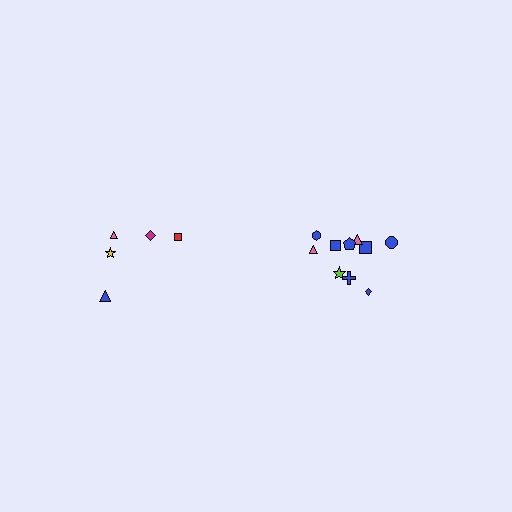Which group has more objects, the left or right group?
The right group.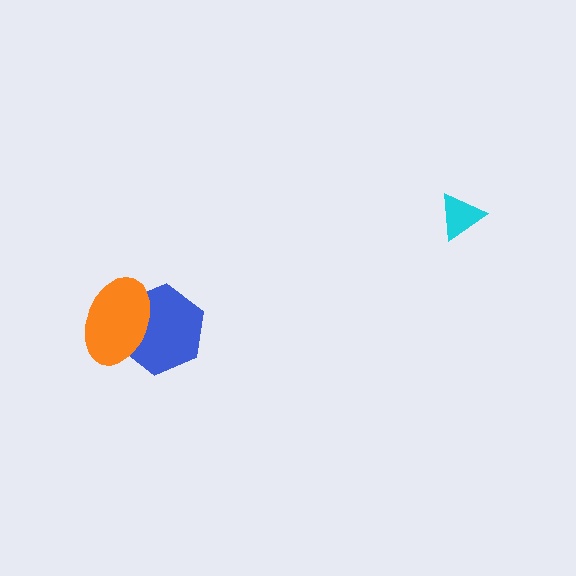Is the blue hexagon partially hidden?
Yes, it is partially covered by another shape.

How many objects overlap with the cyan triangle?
0 objects overlap with the cyan triangle.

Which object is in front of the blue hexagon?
The orange ellipse is in front of the blue hexagon.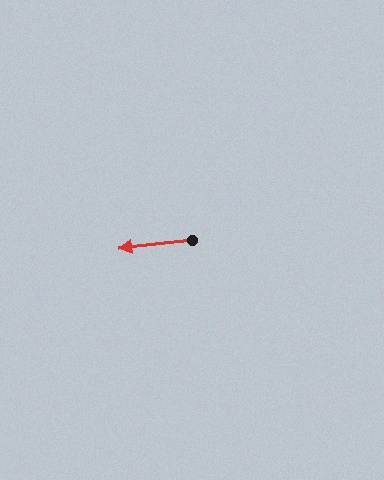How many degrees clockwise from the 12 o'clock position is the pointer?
Approximately 264 degrees.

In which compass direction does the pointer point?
West.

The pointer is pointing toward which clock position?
Roughly 9 o'clock.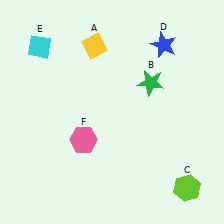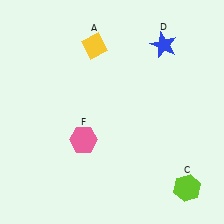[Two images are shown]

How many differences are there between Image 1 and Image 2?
There are 2 differences between the two images.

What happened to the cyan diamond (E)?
The cyan diamond (E) was removed in Image 2. It was in the top-left area of Image 1.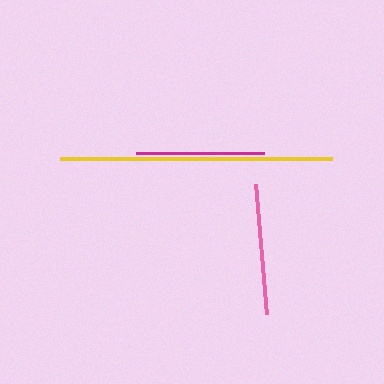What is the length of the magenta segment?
The magenta segment is approximately 128 pixels long.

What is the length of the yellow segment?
The yellow segment is approximately 272 pixels long.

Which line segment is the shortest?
The magenta line is the shortest at approximately 128 pixels.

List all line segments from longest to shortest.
From longest to shortest: yellow, pink, magenta.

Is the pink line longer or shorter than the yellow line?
The yellow line is longer than the pink line.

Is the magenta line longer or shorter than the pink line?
The pink line is longer than the magenta line.